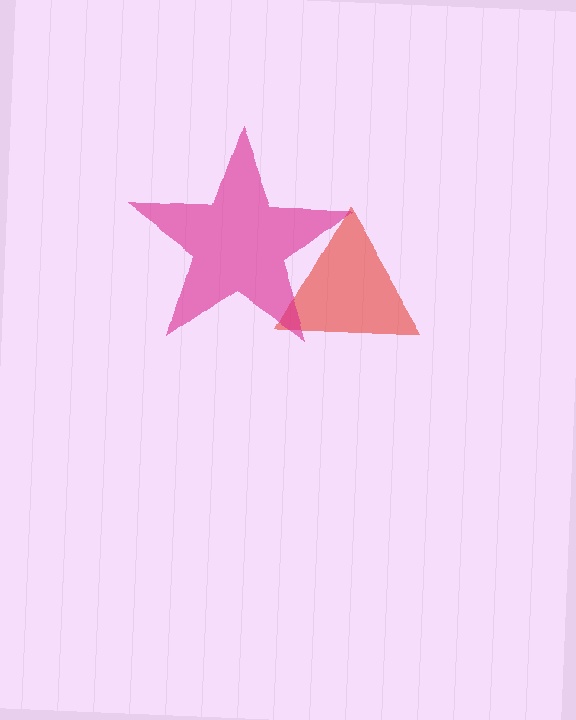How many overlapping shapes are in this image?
There are 2 overlapping shapes in the image.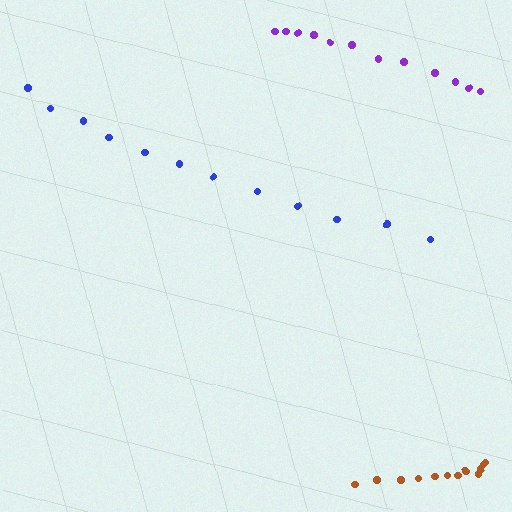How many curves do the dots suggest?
There are 3 distinct paths.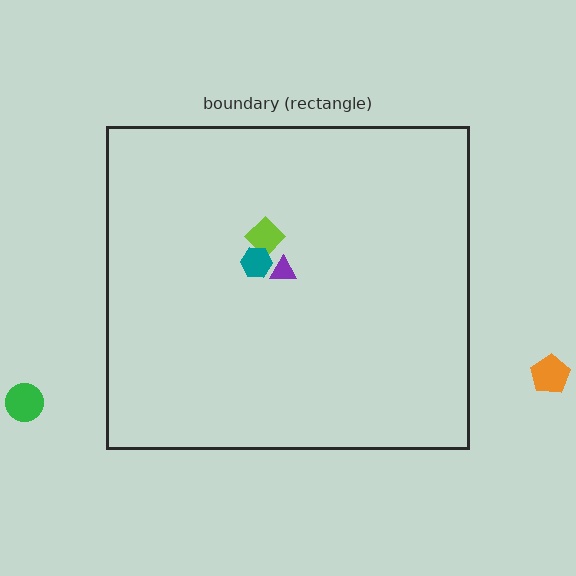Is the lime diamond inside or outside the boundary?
Inside.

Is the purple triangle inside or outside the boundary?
Inside.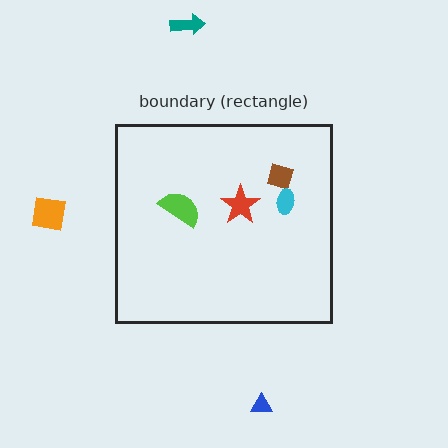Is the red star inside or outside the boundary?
Inside.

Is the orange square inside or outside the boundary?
Outside.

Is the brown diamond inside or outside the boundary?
Inside.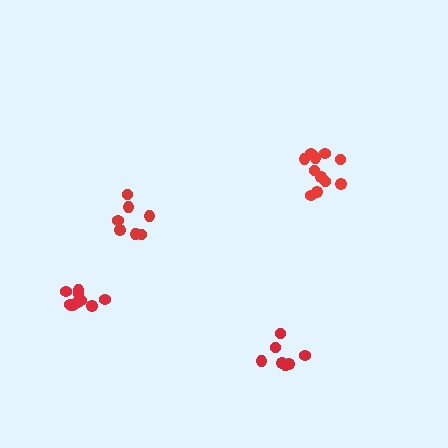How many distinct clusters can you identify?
There are 4 distinct clusters.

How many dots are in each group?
Group 1: 7 dots, Group 2: 7 dots, Group 3: 10 dots, Group 4: 11 dots (35 total).